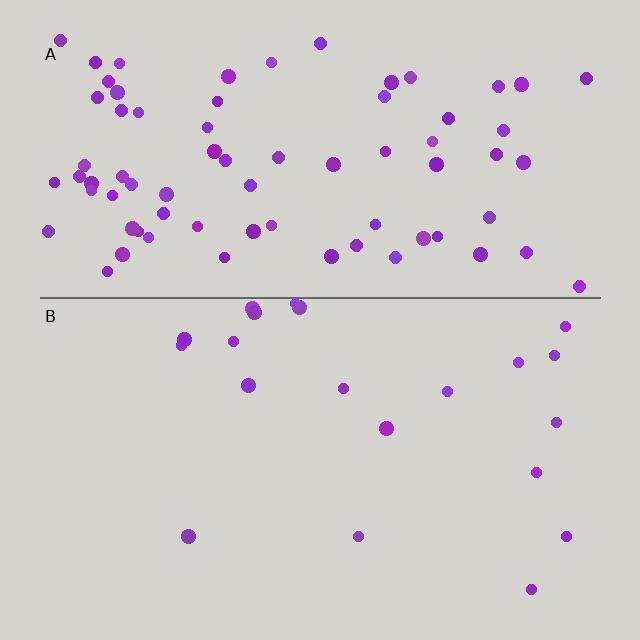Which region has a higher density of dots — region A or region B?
A (the top).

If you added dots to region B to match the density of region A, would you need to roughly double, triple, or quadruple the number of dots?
Approximately quadruple.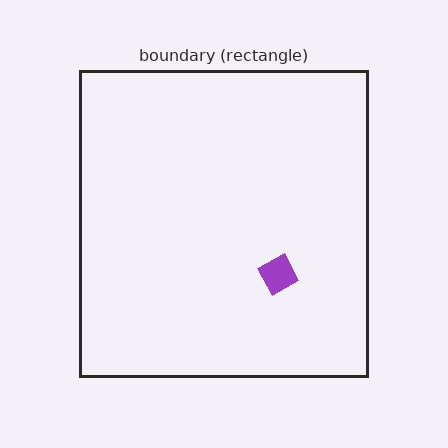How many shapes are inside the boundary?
1 inside, 0 outside.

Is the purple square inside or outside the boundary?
Inside.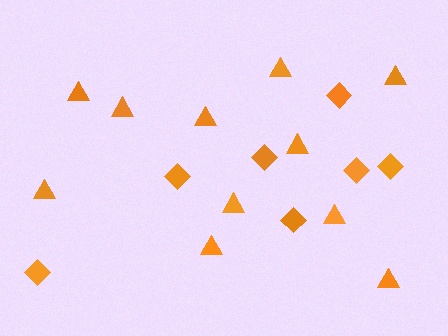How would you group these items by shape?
There are 2 groups: one group of diamonds (7) and one group of triangles (11).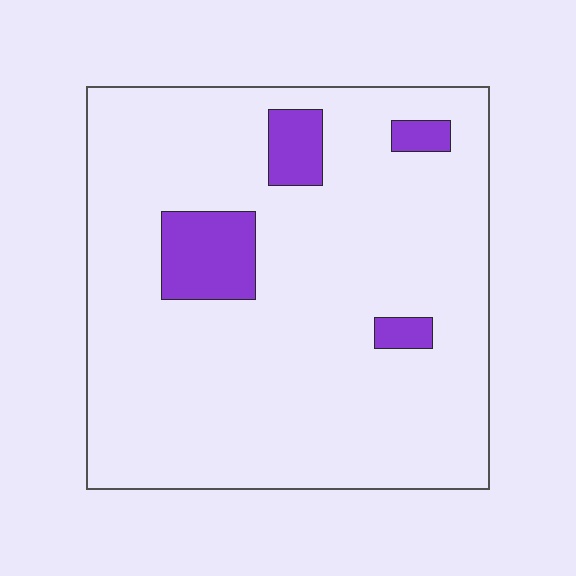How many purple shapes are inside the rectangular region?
4.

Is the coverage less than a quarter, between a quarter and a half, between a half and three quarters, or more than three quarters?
Less than a quarter.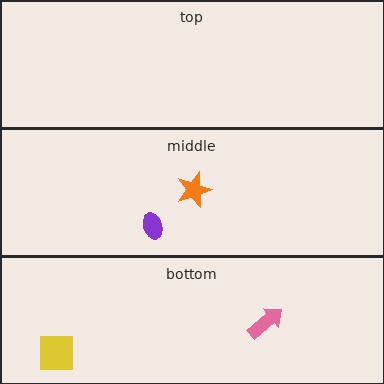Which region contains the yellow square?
The bottom region.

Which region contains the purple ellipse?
The middle region.